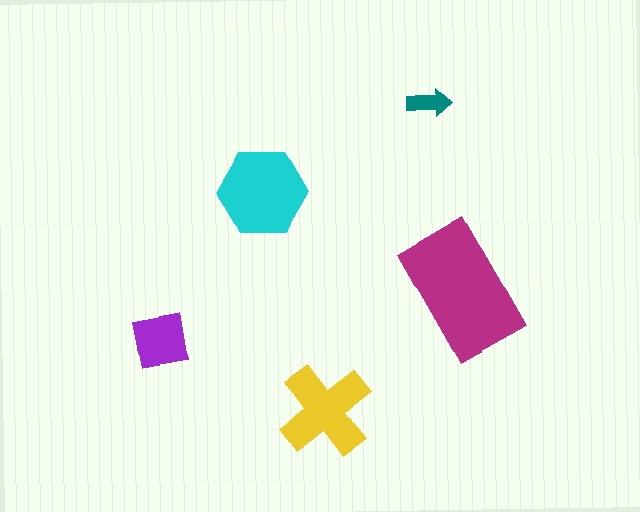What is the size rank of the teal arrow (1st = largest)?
5th.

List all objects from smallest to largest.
The teal arrow, the purple square, the yellow cross, the cyan hexagon, the magenta rectangle.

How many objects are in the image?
There are 5 objects in the image.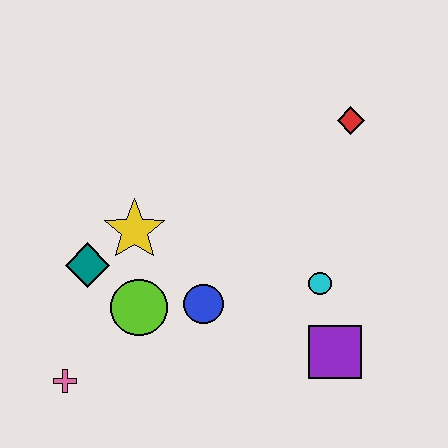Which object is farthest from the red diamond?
The pink cross is farthest from the red diamond.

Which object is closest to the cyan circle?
The purple square is closest to the cyan circle.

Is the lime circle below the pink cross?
No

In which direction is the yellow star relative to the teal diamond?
The yellow star is to the right of the teal diamond.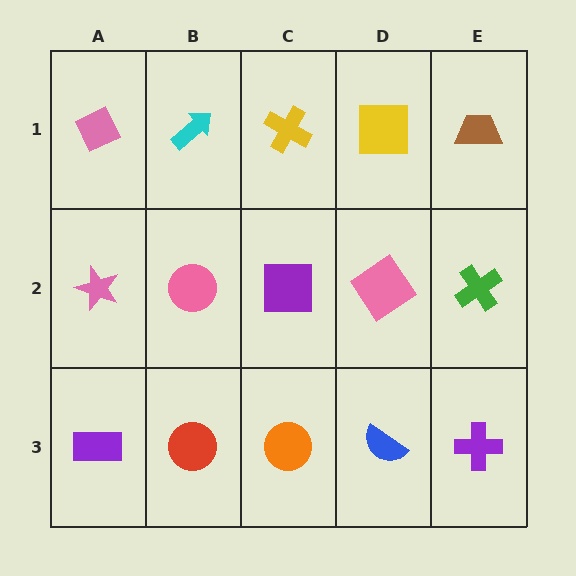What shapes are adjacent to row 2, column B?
A cyan arrow (row 1, column B), a red circle (row 3, column B), a pink star (row 2, column A), a purple square (row 2, column C).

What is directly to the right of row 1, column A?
A cyan arrow.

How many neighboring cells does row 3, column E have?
2.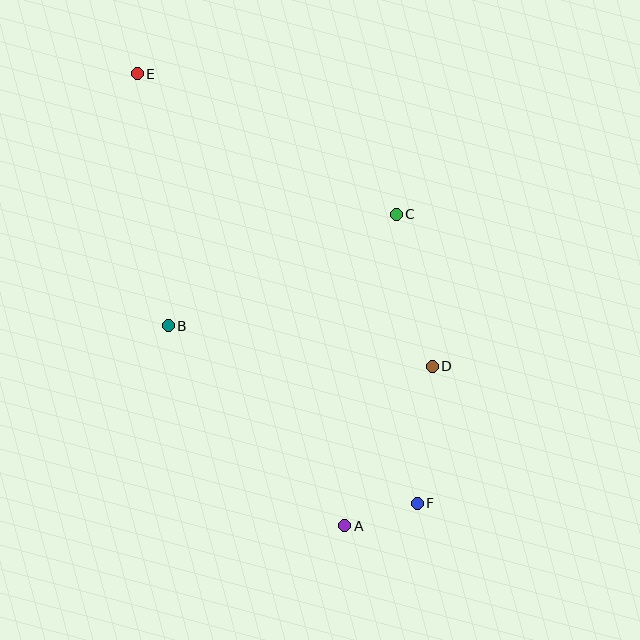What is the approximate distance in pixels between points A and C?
The distance between A and C is approximately 315 pixels.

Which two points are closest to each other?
Points A and F are closest to each other.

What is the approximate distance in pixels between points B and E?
The distance between B and E is approximately 254 pixels.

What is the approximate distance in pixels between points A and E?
The distance between A and E is approximately 497 pixels.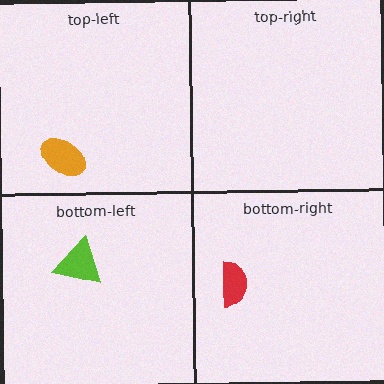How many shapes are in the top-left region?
1.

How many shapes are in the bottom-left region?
1.